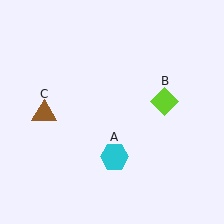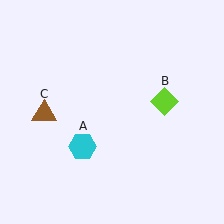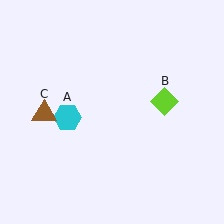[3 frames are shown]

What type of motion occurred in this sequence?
The cyan hexagon (object A) rotated clockwise around the center of the scene.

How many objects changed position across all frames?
1 object changed position: cyan hexagon (object A).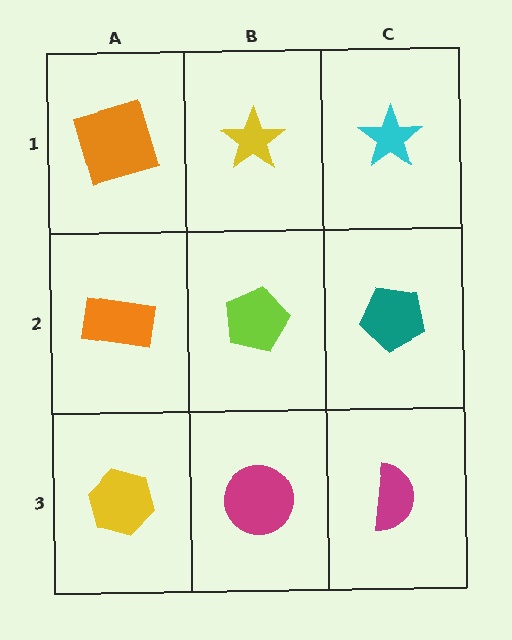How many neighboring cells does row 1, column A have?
2.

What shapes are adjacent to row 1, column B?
A lime pentagon (row 2, column B), an orange square (row 1, column A), a cyan star (row 1, column C).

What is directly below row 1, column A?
An orange rectangle.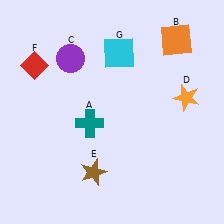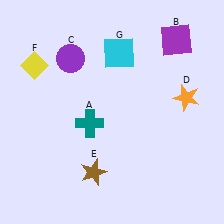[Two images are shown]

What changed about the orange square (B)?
In Image 1, B is orange. In Image 2, it changed to purple.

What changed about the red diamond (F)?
In Image 1, F is red. In Image 2, it changed to yellow.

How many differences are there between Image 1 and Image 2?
There are 2 differences between the two images.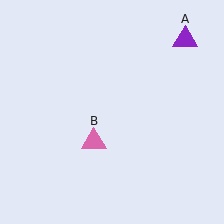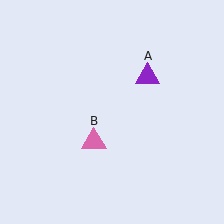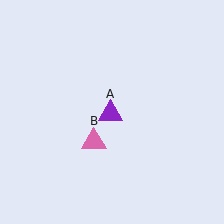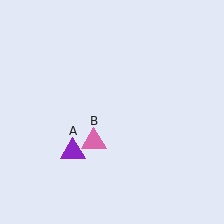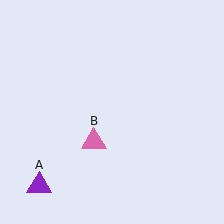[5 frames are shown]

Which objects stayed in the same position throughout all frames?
Pink triangle (object B) remained stationary.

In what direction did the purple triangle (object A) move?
The purple triangle (object A) moved down and to the left.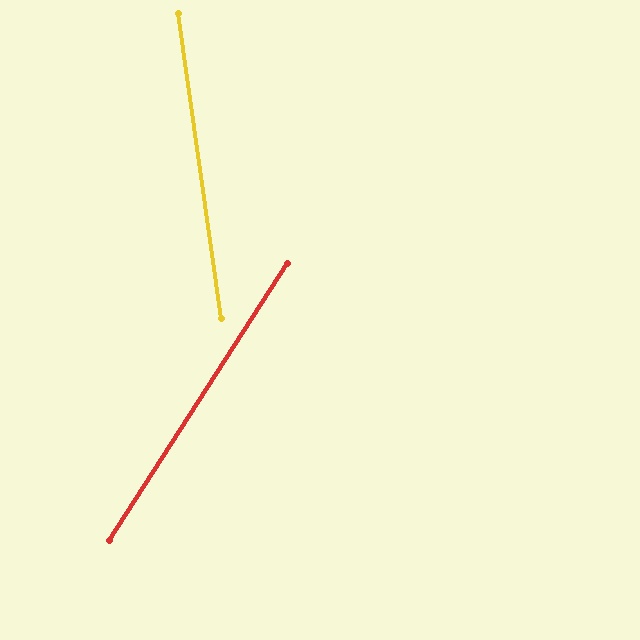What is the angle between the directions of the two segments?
Approximately 41 degrees.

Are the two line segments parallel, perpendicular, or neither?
Neither parallel nor perpendicular — they differ by about 41°.